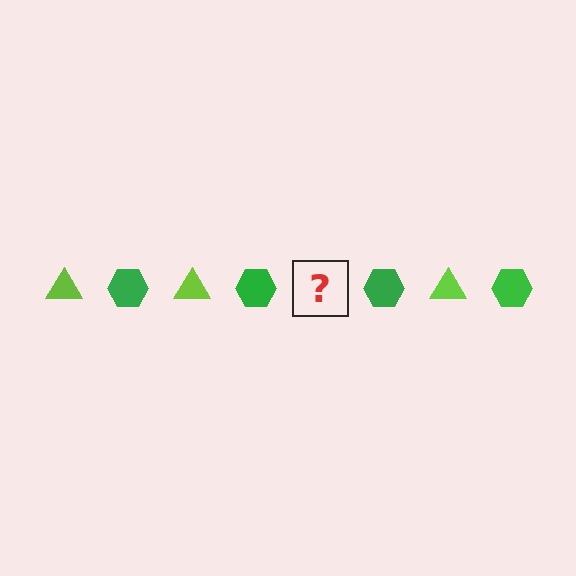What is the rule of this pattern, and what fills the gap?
The rule is that the pattern alternates between lime triangle and green hexagon. The gap should be filled with a lime triangle.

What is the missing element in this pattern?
The missing element is a lime triangle.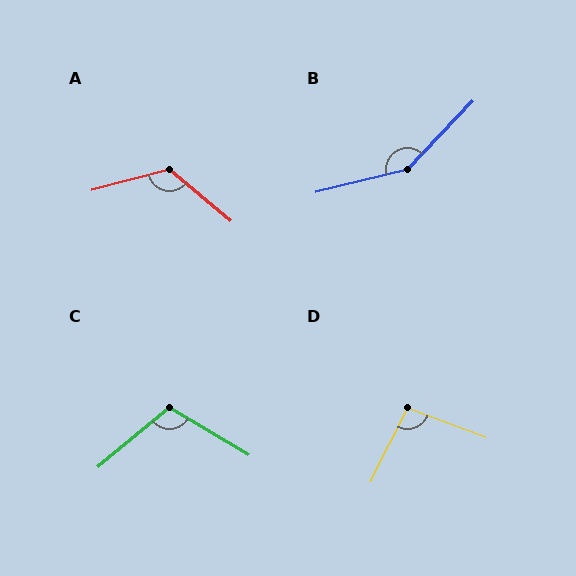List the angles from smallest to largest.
D (96°), C (109°), A (125°), B (148°).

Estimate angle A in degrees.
Approximately 125 degrees.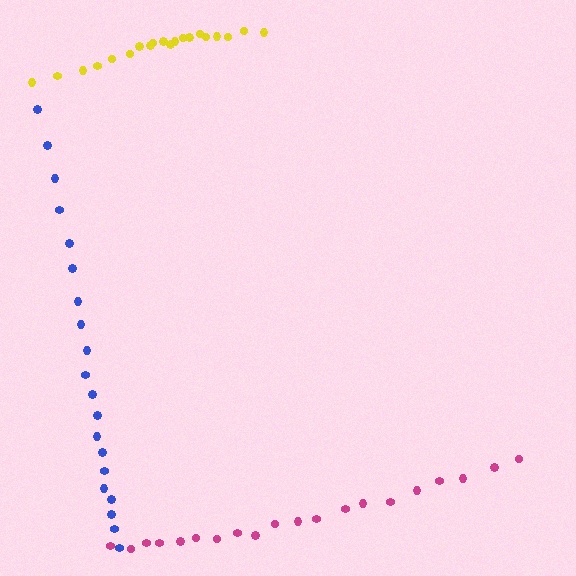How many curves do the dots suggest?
There are 3 distinct paths.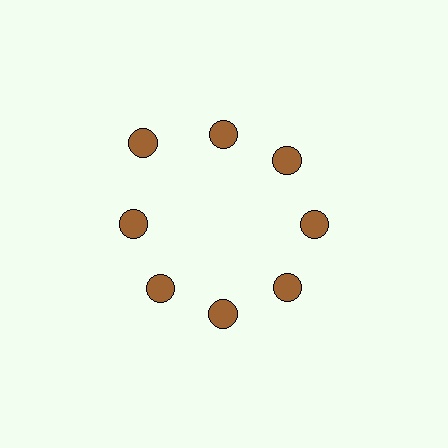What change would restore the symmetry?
The symmetry would be restored by moving it inward, back onto the ring so that all 8 circles sit at equal angles and equal distance from the center.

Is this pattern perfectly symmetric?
No. The 8 brown circles are arranged in a ring, but one element near the 10 o'clock position is pushed outward from the center, breaking the 8-fold rotational symmetry.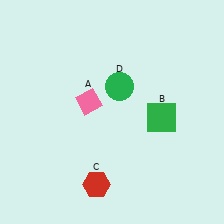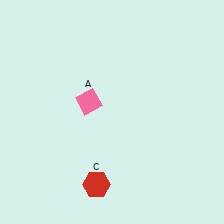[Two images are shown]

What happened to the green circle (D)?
The green circle (D) was removed in Image 2. It was in the top-right area of Image 1.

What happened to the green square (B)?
The green square (B) was removed in Image 2. It was in the bottom-right area of Image 1.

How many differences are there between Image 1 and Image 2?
There are 2 differences between the two images.